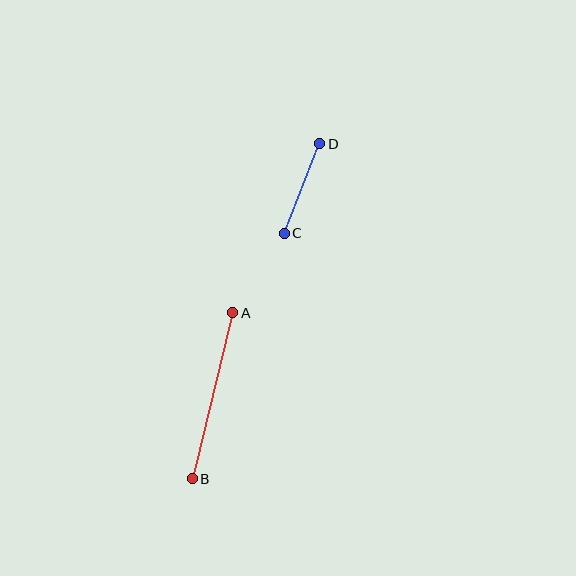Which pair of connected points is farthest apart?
Points A and B are farthest apart.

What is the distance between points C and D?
The distance is approximately 96 pixels.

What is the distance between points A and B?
The distance is approximately 171 pixels.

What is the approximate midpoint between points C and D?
The midpoint is at approximately (302, 188) pixels.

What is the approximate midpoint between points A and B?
The midpoint is at approximately (213, 396) pixels.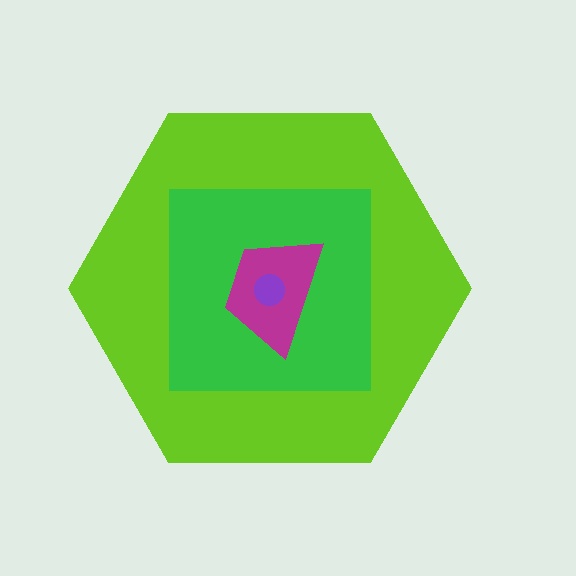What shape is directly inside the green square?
The magenta trapezoid.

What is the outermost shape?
The lime hexagon.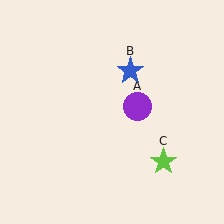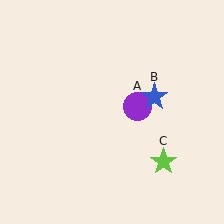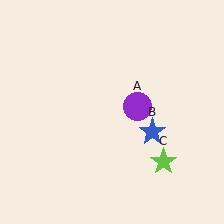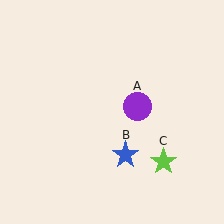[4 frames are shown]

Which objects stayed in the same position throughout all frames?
Purple circle (object A) and lime star (object C) remained stationary.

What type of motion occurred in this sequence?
The blue star (object B) rotated clockwise around the center of the scene.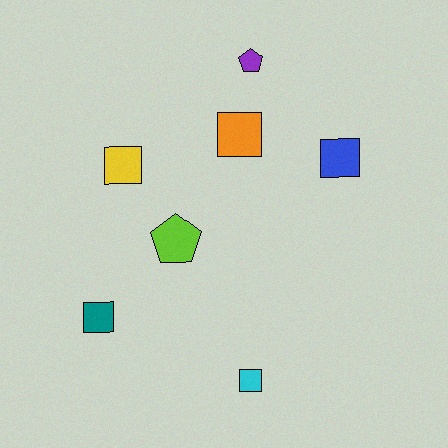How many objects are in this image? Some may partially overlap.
There are 7 objects.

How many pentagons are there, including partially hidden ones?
There are 2 pentagons.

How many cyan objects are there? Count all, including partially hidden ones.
There is 1 cyan object.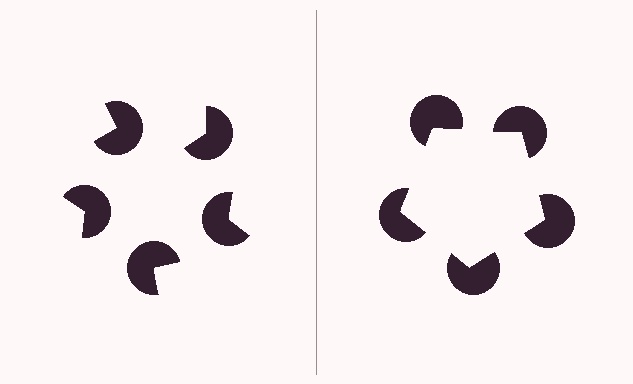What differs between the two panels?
The pac-man discs are positioned identically on both sides; only the wedge orientations differ. On the right they align to a pentagon; on the left they are misaligned.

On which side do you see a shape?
An illusory pentagon appears on the right side. On the left side the wedge cuts are rotated, so no coherent shape forms.